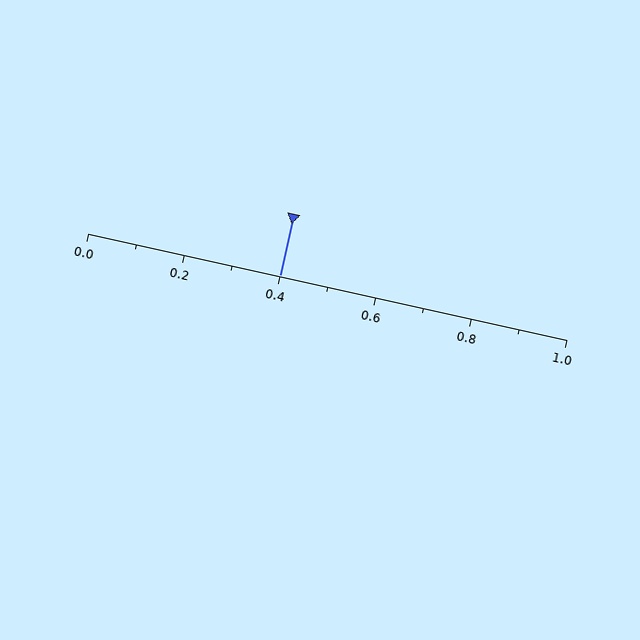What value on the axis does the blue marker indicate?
The marker indicates approximately 0.4.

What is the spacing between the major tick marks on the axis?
The major ticks are spaced 0.2 apart.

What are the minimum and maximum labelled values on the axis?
The axis runs from 0.0 to 1.0.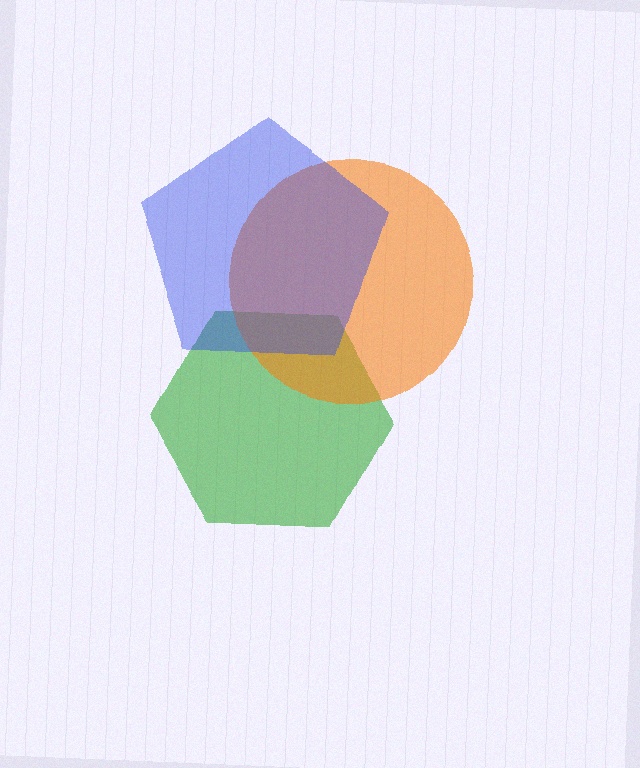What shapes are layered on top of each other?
The layered shapes are: a green hexagon, an orange circle, a blue pentagon.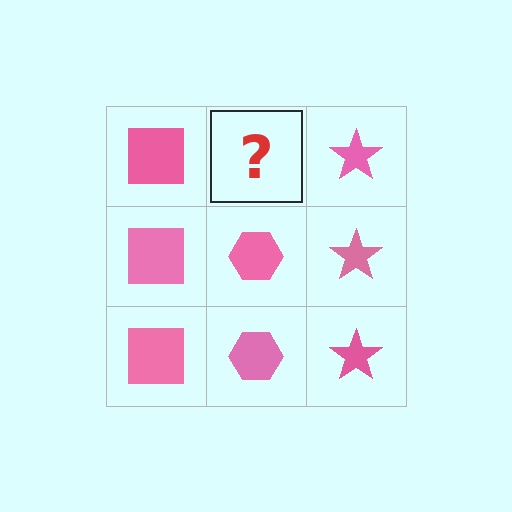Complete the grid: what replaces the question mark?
The question mark should be replaced with a pink hexagon.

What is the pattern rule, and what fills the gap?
The rule is that each column has a consistent shape. The gap should be filled with a pink hexagon.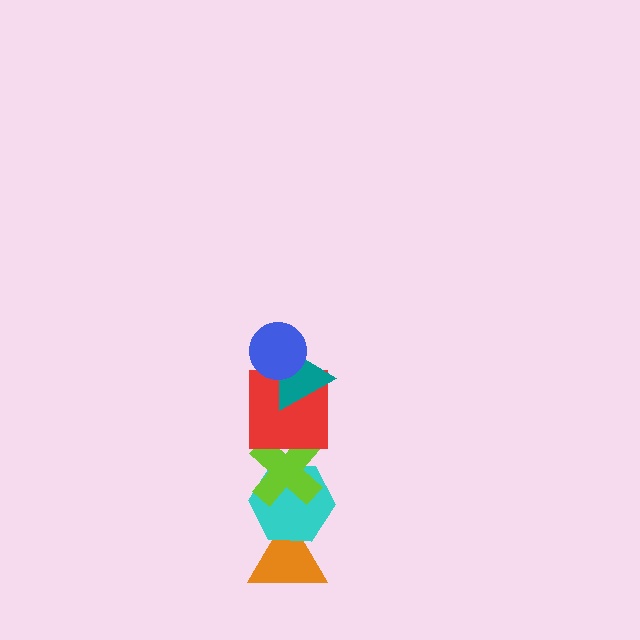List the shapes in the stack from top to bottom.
From top to bottom: the blue circle, the teal triangle, the red square, the lime cross, the cyan hexagon, the orange triangle.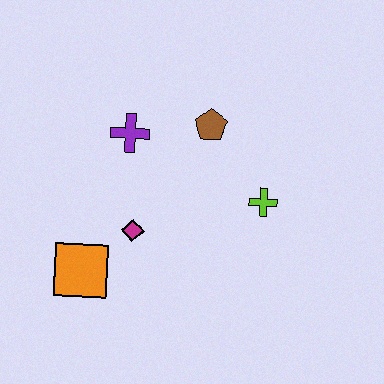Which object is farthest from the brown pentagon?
The orange square is farthest from the brown pentagon.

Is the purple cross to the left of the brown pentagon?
Yes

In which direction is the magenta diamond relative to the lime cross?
The magenta diamond is to the left of the lime cross.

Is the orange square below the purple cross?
Yes